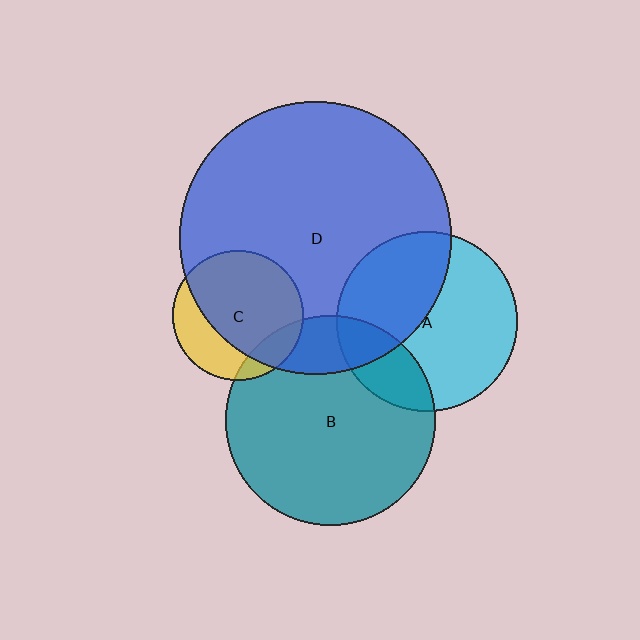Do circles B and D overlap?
Yes.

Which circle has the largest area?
Circle D (blue).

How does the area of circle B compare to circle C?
Approximately 2.6 times.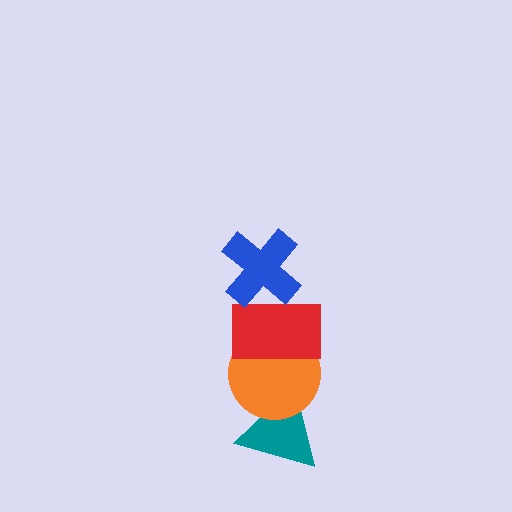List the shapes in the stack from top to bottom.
From top to bottom: the blue cross, the red rectangle, the orange circle, the teal triangle.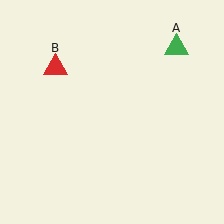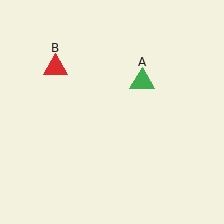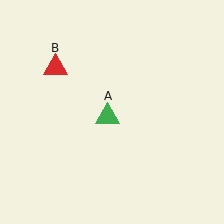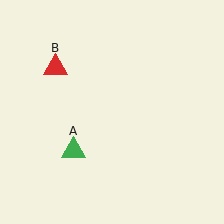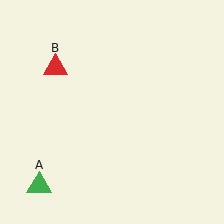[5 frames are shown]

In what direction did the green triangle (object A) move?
The green triangle (object A) moved down and to the left.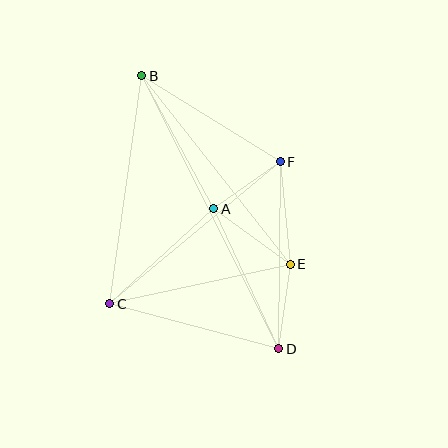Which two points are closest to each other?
Points A and F are closest to each other.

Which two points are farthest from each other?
Points B and D are farthest from each other.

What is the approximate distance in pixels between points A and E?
The distance between A and E is approximately 95 pixels.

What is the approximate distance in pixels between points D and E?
The distance between D and E is approximately 85 pixels.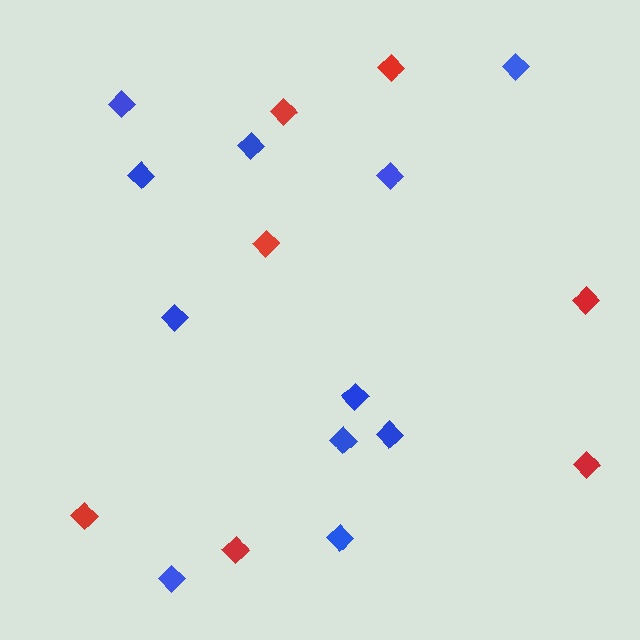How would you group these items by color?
There are 2 groups: one group of red diamonds (7) and one group of blue diamonds (11).